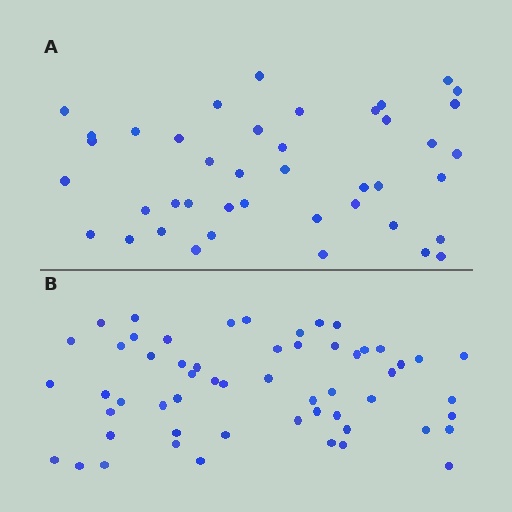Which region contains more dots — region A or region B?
Region B (the bottom region) has more dots.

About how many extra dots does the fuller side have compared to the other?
Region B has approximately 15 more dots than region A.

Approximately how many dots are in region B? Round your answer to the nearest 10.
About 60 dots. (The exact count is 56, which rounds to 60.)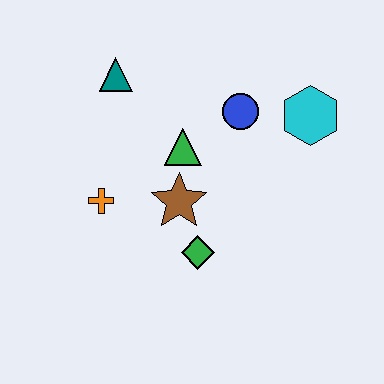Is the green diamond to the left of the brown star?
No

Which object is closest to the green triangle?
The brown star is closest to the green triangle.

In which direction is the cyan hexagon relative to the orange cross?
The cyan hexagon is to the right of the orange cross.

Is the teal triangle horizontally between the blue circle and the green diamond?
No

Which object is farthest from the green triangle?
The cyan hexagon is farthest from the green triangle.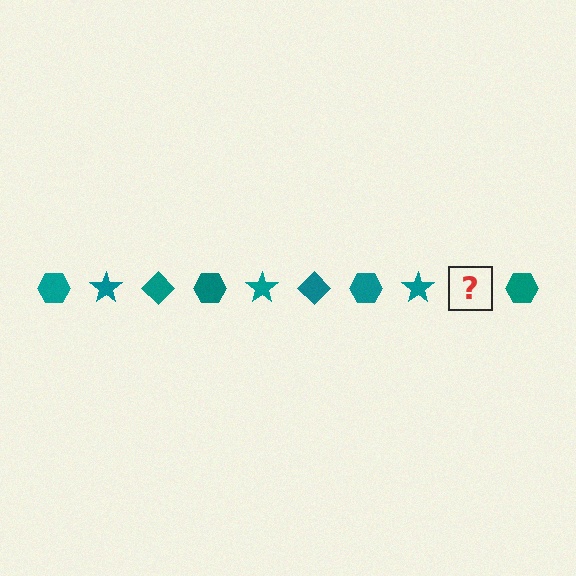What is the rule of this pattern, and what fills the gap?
The rule is that the pattern cycles through hexagon, star, diamond shapes in teal. The gap should be filled with a teal diamond.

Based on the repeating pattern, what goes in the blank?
The blank should be a teal diamond.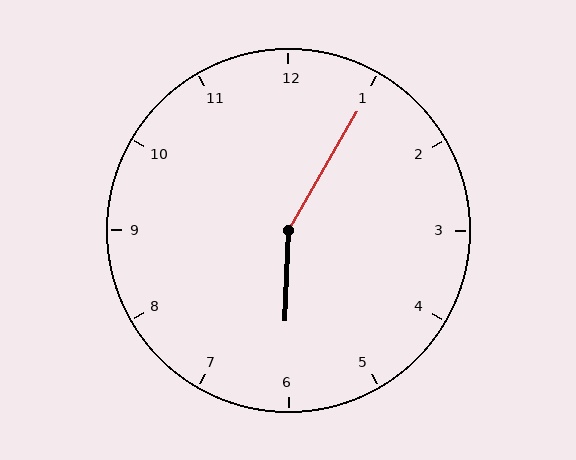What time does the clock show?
6:05.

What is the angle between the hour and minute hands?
Approximately 152 degrees.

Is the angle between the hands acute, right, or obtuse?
It is obtuse.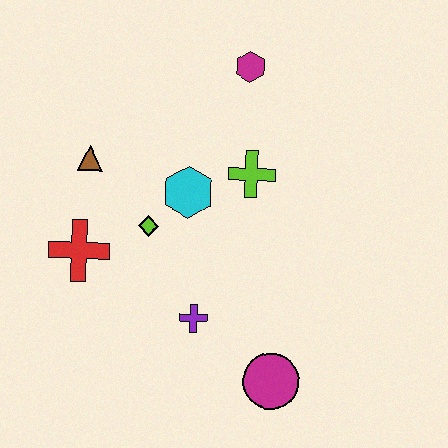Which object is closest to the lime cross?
The cyan hexagon is closest to the lime cross.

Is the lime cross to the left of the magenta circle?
Yes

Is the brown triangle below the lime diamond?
No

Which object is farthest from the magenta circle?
The magenta hexagon is farthest from the magenta circle.